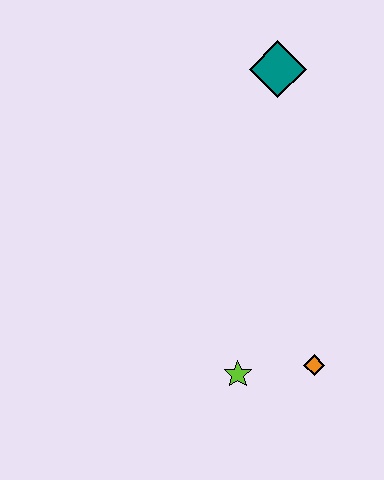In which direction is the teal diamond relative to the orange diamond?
The teal diamond is above the orange diamond.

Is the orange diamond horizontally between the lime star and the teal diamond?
No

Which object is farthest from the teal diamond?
The lime star is farthest from the teal diamond.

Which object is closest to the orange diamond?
The lime star is closest to the orange diamond.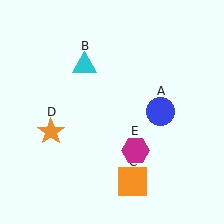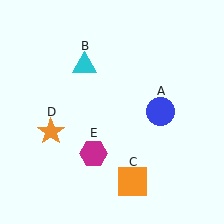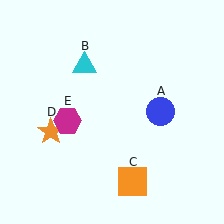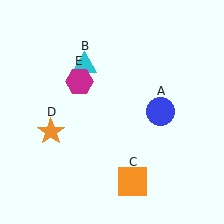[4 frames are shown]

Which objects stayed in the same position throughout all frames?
Blue circle (object A) and cyan triangle (object B) and orange square (object C) and orange star (object D) remained stationary.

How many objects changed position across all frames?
1 object changed position: magenta hexagon (object E).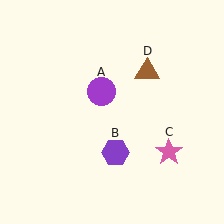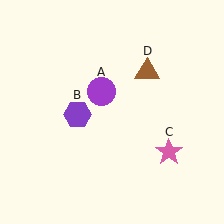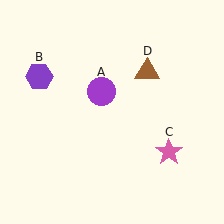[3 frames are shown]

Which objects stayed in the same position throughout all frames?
Purple circle (object A) and pink star (object C) and brown triangle (object D) remained stationary.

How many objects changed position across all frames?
1 object changed position: purple hexagon (object B).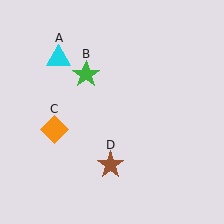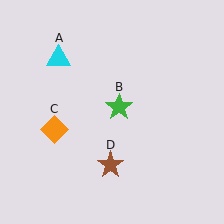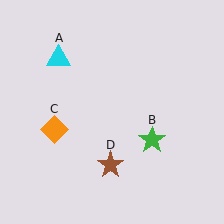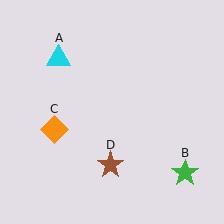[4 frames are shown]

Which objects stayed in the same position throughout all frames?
Cyan triangle (object A) and orange diamond (object C) and brown star (object D) remained stationary.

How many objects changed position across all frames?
1 object changed position: green star (object B).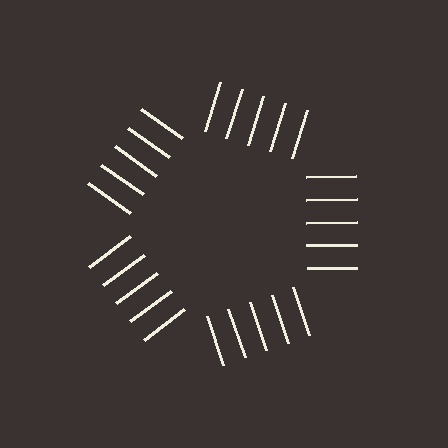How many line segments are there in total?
25 — 5 along each of the 5 edges.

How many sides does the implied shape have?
5 sides — the line-ends trace a pentagon.